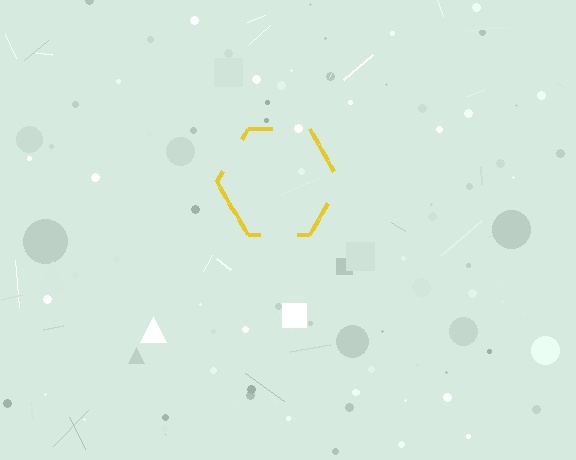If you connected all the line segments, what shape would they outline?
They would outline a hexagon.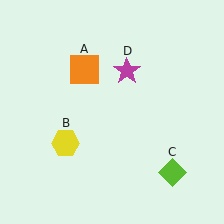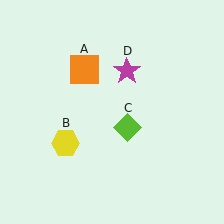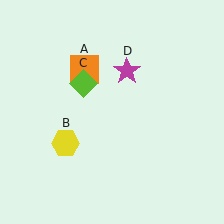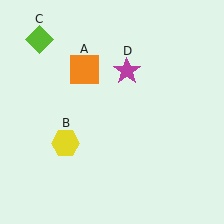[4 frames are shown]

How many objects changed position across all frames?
1 object changed position: lime diamond (object C).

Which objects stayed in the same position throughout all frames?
Orange square (object A) and yellow hexagon (object B) and magenta star (object D) remained stationary.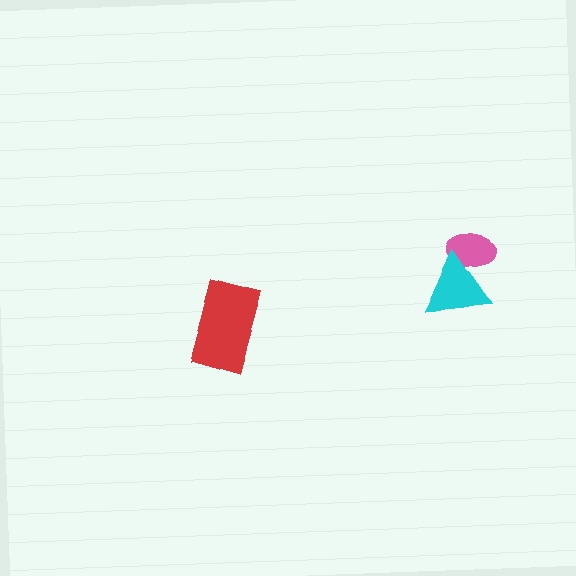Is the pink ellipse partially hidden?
Yes, it is partially covered by another shape.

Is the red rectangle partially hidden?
No, no other shape covers it.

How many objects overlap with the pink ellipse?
1 object overlaps with the pink ellipse.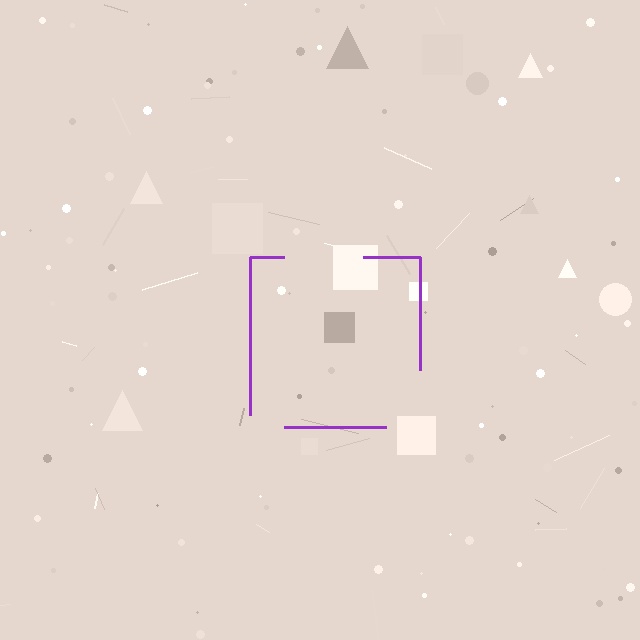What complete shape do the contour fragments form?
The contour fragments form a square.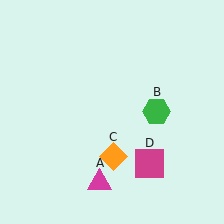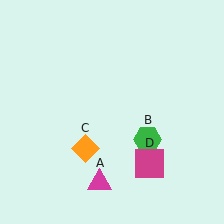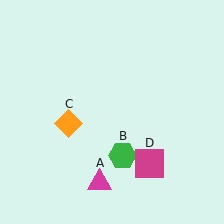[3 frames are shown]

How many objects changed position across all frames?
2 objects changed position: green hexagon (object B), orange diamond (object C).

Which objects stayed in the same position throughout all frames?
Magenta triangle (object A) and magenta square (object D) remained stationary.